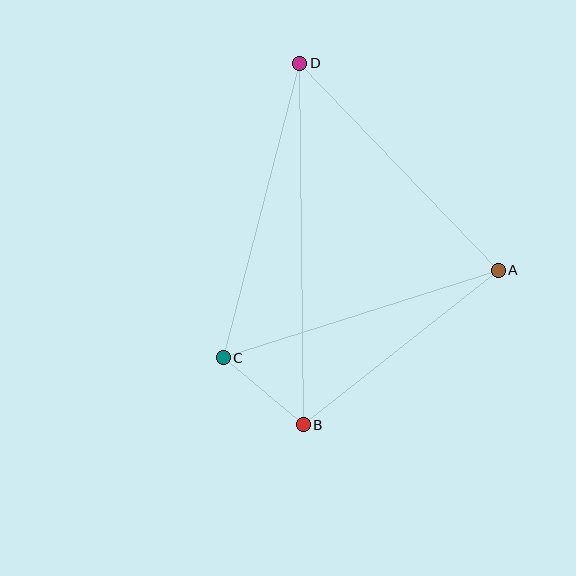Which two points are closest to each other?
Points B and C are closest to each other.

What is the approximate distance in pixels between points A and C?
The distance between A and C is approximately 289 pixels.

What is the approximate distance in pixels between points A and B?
The distance between A and B is approximately 249 pixels.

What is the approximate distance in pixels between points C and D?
The distance between C and D is approximately 304 pixels.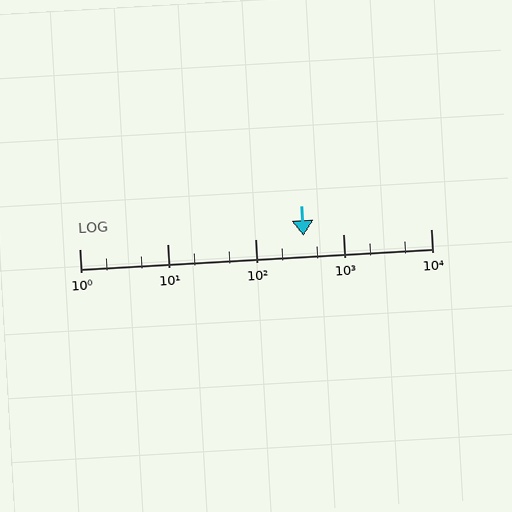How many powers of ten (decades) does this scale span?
The scale spans 4 decades, from 1 to 10000.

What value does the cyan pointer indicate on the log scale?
The pointer indicates approximately 360.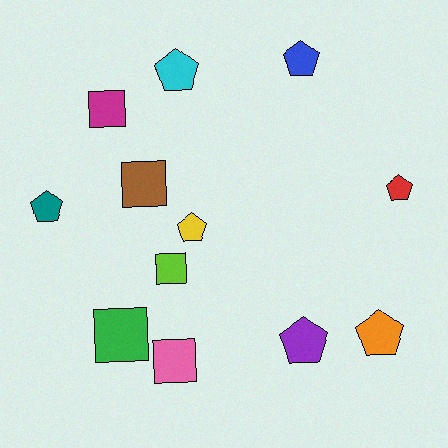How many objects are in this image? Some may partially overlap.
There are 12 objects.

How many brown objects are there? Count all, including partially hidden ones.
There is 1 brown object.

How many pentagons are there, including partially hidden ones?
There are 7 pentagons.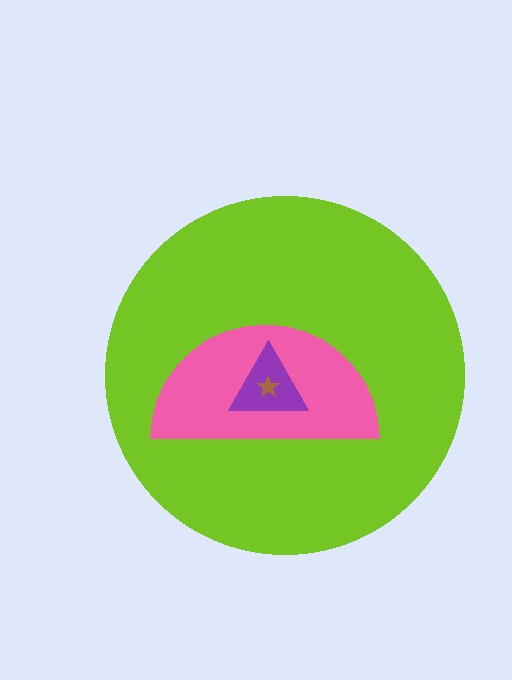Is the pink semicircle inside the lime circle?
Yes.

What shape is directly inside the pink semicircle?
The purple triangle.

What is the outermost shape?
The lime circle.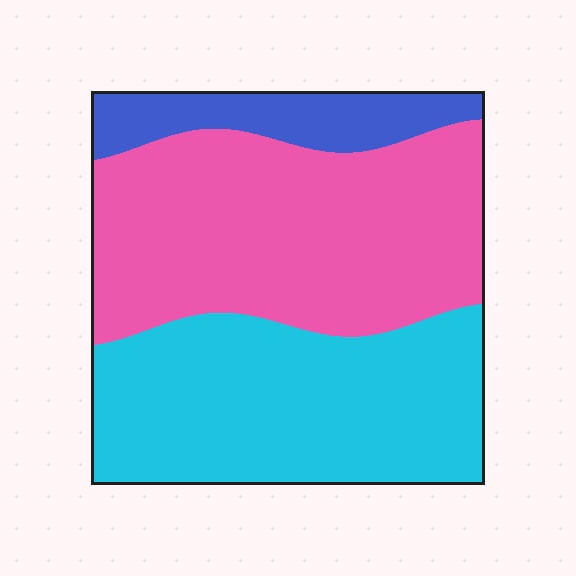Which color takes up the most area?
Pink, at roughly 45%.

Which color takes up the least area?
Blue, at roughly 10%.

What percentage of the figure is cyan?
Cyan takes up about two fifths (2/5) of the figure.